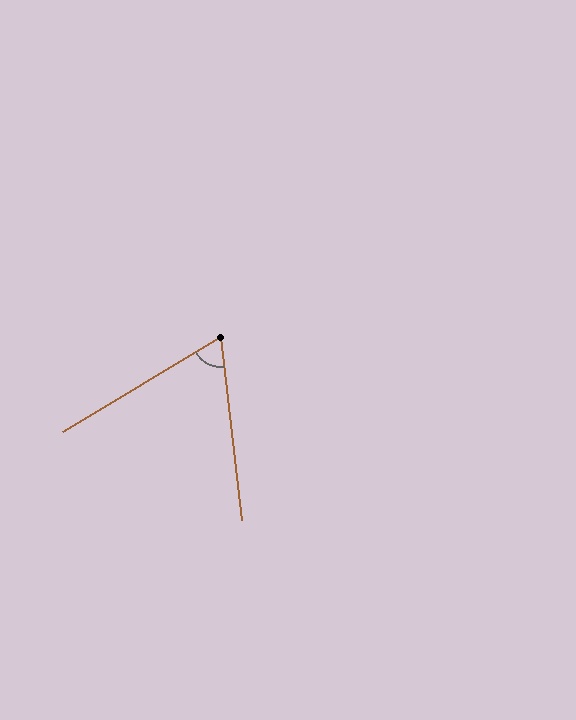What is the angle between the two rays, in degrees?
Approximately 65 degrees.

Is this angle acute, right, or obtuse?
It is acute.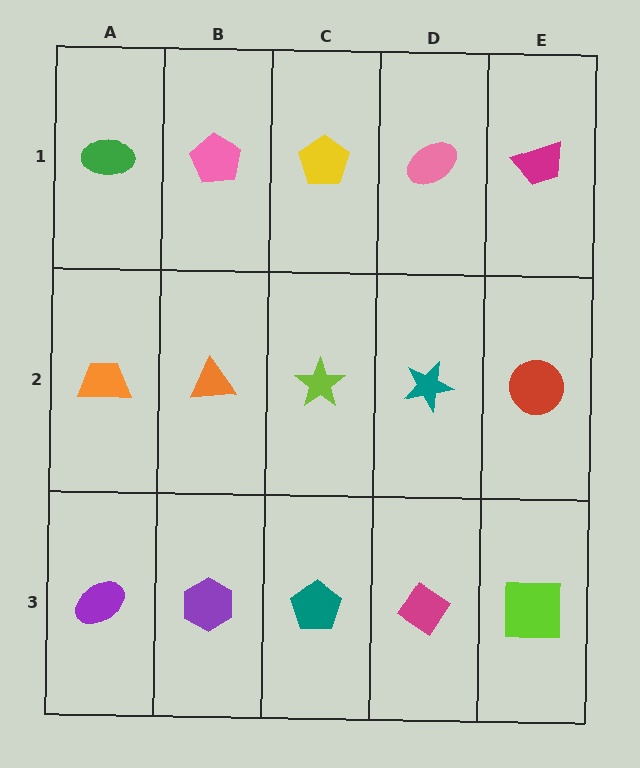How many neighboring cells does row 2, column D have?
4.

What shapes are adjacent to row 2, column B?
A pink pentagon (row 1, column B), a purple hexagon (row 3, column B), an orange trapezoid (row 2, column A), a lime star (row 2, column C).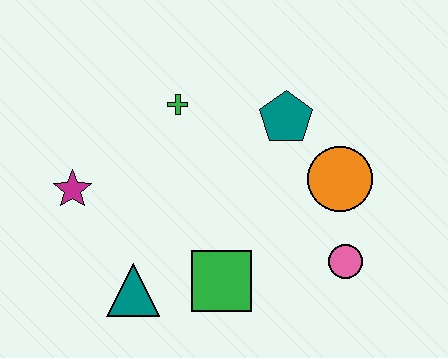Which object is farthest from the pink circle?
The magenta star is farthest from the pink circle.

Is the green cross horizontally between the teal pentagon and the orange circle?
No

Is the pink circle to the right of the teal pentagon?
Yes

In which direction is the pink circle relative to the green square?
The pink circle is to the right of the green square.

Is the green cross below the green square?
No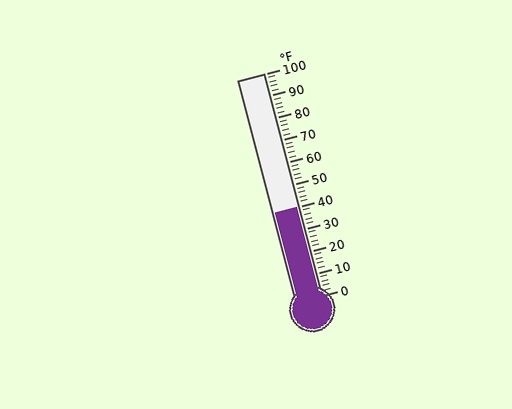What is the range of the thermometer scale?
The thermometer scale ranges from 0°F to 100°F.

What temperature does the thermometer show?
The thermometer shows approximately 40°F.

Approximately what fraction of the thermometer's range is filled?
The thermometer is filled to approximately 40% of its range.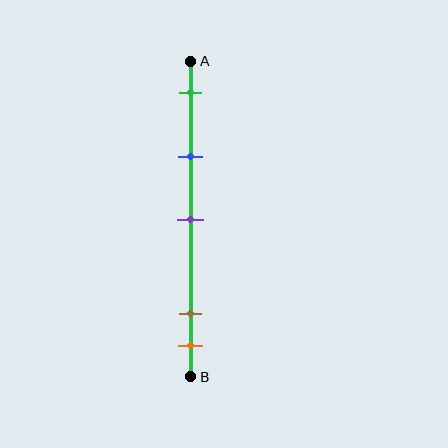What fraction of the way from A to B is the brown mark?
The brown mark is approximately 80% (0.8) of the way from A to B.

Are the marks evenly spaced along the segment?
No, the marks are not evenly spaced.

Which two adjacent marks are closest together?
The brown and orange marks are the closest adjacent pair.